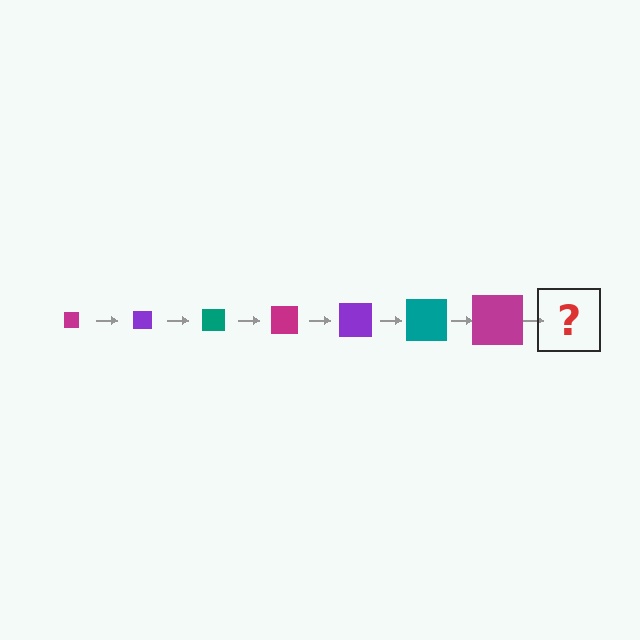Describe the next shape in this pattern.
It should be a purple square, larger than the previous one.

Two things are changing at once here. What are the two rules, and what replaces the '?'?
The two rules are that the square grows larger each step and the color cycles through magenta, purple, and teal. The '?' should be a purple square, larger than the previous one.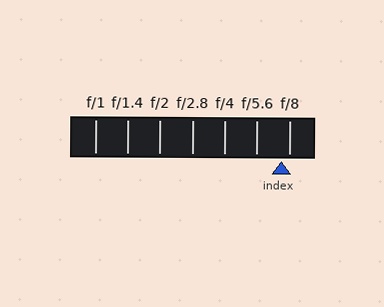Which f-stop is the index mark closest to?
The index mark is closest to f/8.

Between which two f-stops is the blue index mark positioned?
The index mark is between f/5.6 and f/8.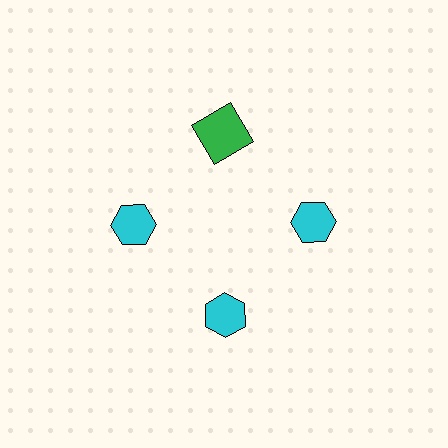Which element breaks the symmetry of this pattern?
The green square at roughly the 12 o'clock position breaks the symmetry. All other shapes are cyan hexagons.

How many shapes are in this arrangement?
There are 4 shapes arranged in a ring pattern.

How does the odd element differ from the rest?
It differs in both color (green instead of cyan) and shape (square instead of hexagon).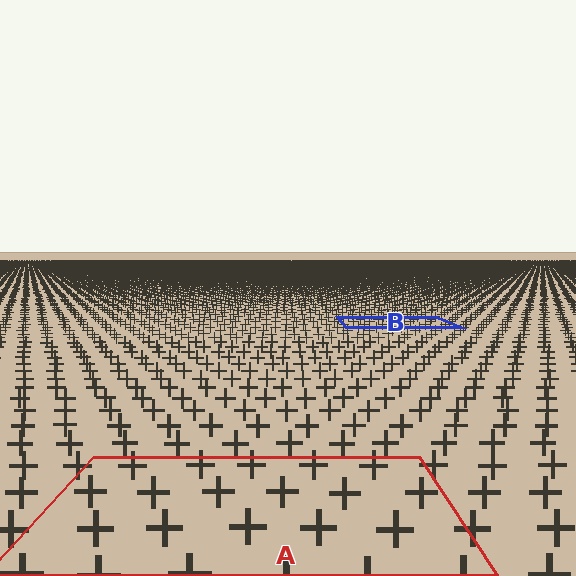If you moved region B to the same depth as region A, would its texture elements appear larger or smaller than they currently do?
They would appear larger. At a closer depth, the same texture elements are projected at a bigger on-screen size.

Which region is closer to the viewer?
Region A is closer. The texture elements there are larger and more spread out.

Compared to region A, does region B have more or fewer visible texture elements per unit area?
Region B has more texture elements per unit area — they are packed more densely because it is farther away.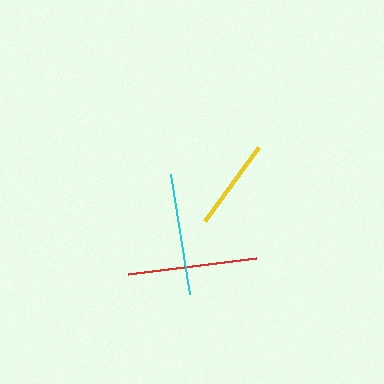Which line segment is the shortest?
The yellow line is the shortest at approximately 91 pixels.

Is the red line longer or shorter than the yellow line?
The red line is longer than the yellow line.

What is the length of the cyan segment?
The cyan segment is approximately 122 pixels long.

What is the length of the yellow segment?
The yellow segment is approximately 91 pixels long.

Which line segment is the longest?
The red line is the longest at approximately 128 pixels.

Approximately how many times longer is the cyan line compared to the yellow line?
The cyan line is approximately 1.3 times the length of the yellow line.